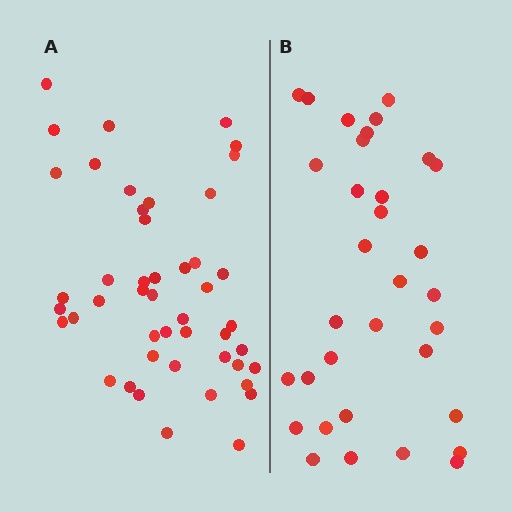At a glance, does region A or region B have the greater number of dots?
Region A (the left region) has more dots.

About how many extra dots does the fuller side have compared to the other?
Region A has approximately 15 more dots than region B.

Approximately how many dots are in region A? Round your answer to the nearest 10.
About 50 dots. (The exact count is 47, which rounds to 50.)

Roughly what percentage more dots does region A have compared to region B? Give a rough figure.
About 40% more.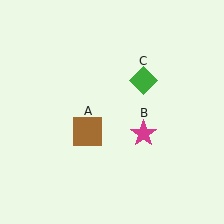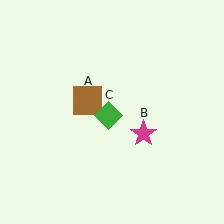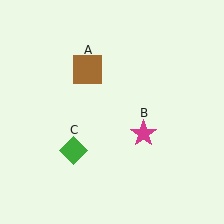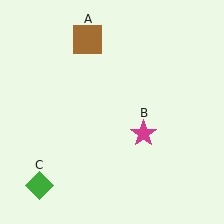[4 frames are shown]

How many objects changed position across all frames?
2 objects changed position: brown square (object A), green diamond (object C).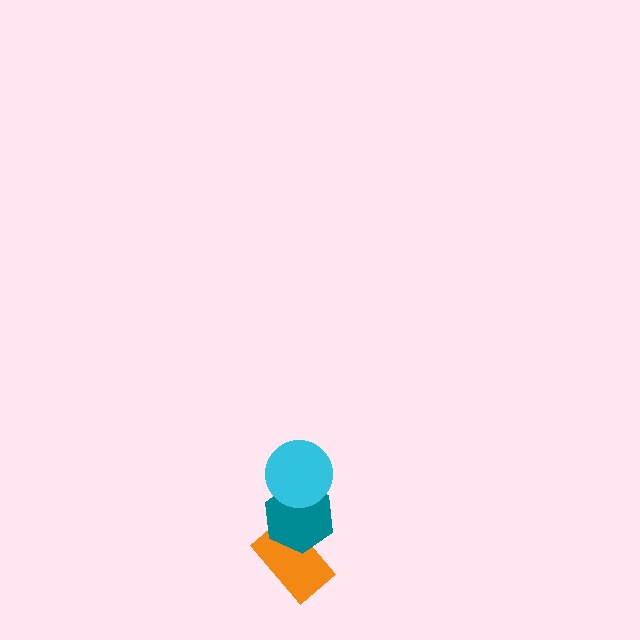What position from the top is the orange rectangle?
The orange rectangle is 3rd from the top.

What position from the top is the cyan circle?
The cyan circle is 1st from the top.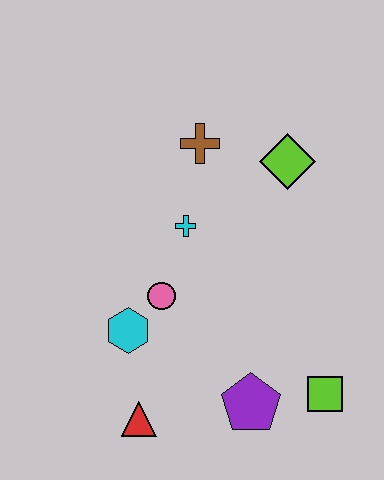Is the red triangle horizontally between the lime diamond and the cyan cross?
No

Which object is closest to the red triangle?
The cyan hexagon is closest to the red triangle.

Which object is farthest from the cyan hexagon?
The lime diamond is farthest from the cyan hexagon.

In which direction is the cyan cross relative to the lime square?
The cyan cross is above the lime square.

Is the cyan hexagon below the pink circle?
Yes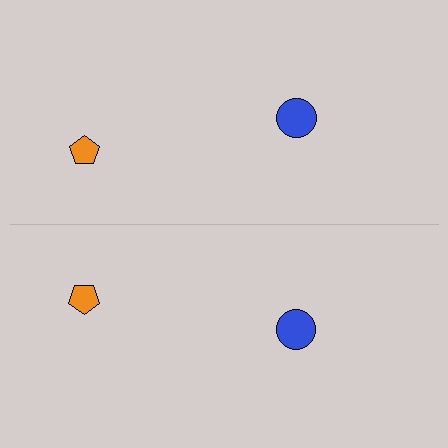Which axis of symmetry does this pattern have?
The pattern has a horizontal axis of symmetry running through the center of the image.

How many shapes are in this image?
There are 4 shapes in this image.